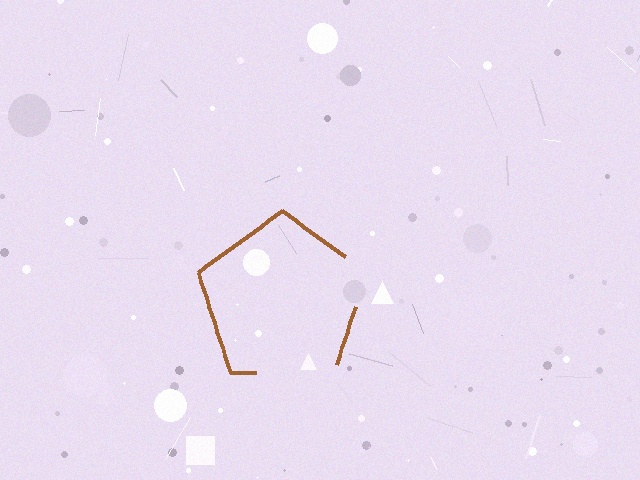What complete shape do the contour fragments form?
The contour fragments form a pentagon.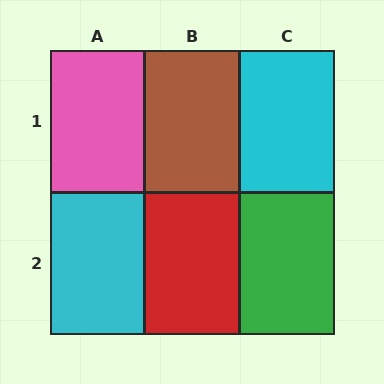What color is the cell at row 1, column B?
Brown.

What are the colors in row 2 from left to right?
Cyan, red, green.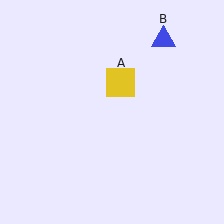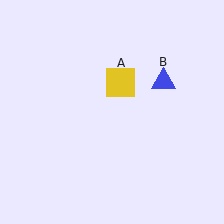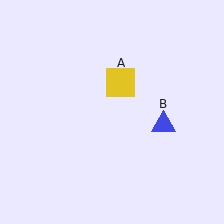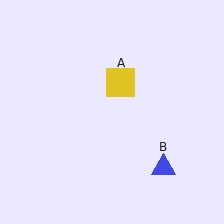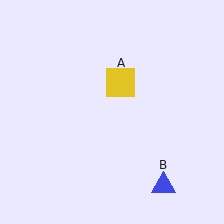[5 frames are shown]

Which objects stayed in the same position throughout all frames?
Yellow square (object A) remained stationary.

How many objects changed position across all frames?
1 object changed position: blue triangle (object B).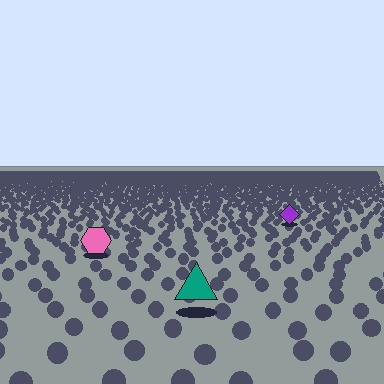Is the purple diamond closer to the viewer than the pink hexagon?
No. The pink hexagon is closer — you can tell from the texture gradient: the ground texture is coarser near it.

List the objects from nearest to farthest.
From nearest to farthest: the teal triangle, the pink hexagon, the purple diamond.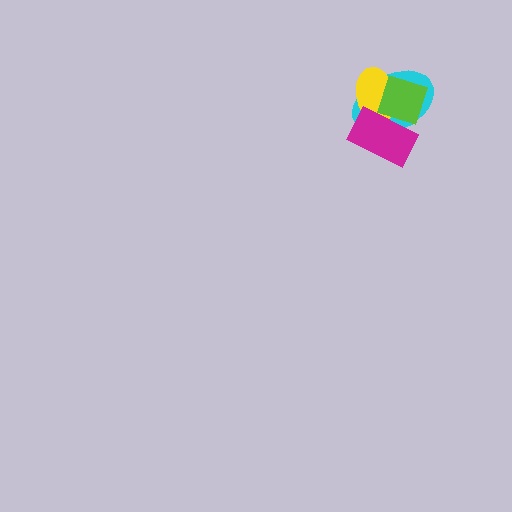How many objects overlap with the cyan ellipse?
3 objects overlap with the cyan ellipse.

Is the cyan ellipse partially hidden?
Yes, it is partially covered by another shape.